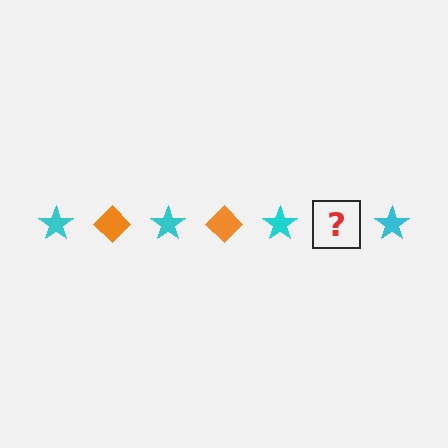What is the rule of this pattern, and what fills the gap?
The rule is that the pattern alternates between cyan star and orange diamond. The gap should be filled with an orange diamond.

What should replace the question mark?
The question mark should be replaced with an orange diamond.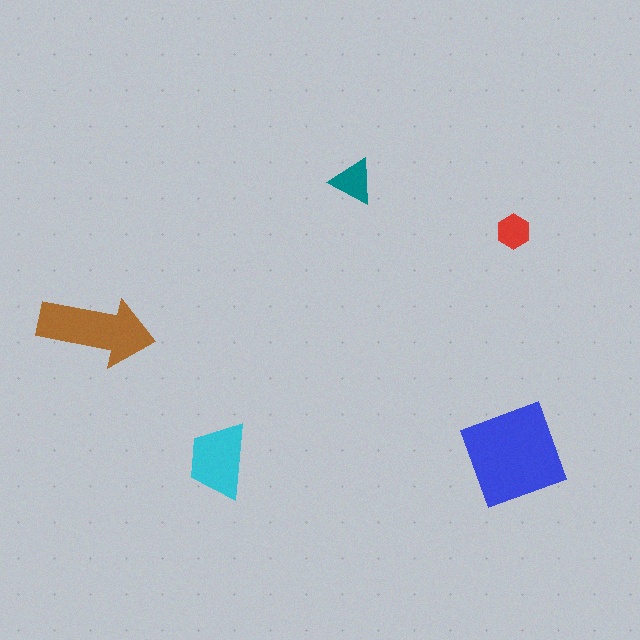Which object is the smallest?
The red hexagon.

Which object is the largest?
The blue diamond.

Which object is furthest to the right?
The red hexagon is rightmost.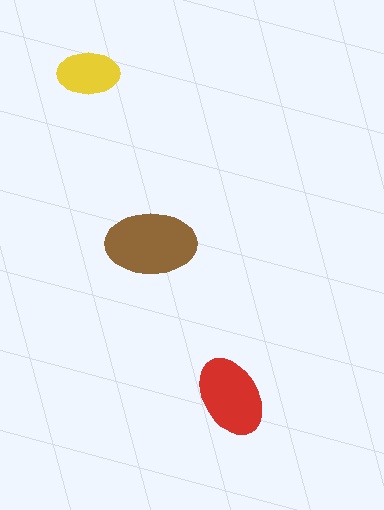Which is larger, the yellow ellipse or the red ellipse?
The red one.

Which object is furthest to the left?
The yellow ellipse is leftmost.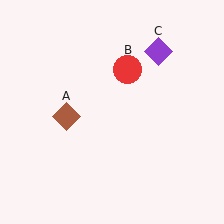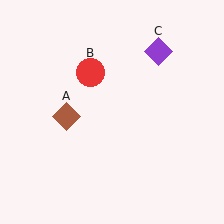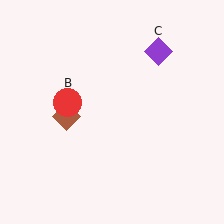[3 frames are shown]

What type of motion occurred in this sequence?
The red circle (object B) rotated counterclockwise around the center of the scene.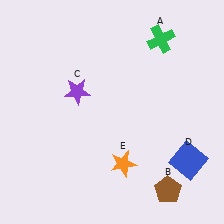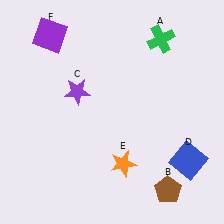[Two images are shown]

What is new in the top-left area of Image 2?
A purple square (F) was added in the top-left area of Image 2.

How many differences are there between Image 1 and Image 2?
There is 1 difference between the two images.